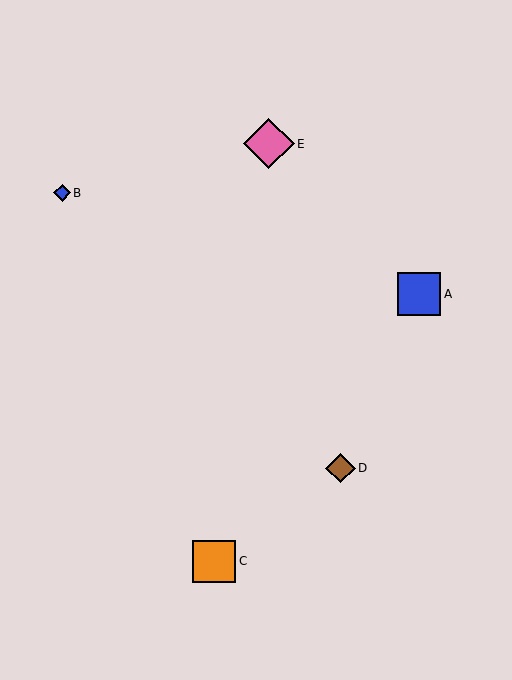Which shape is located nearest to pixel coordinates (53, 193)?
The blue diamond (labeled B) at (62, 193) is nearest to that location.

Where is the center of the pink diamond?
The center of the pink diamond is at (269, 144).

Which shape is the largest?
The pink diamond (labeled E) is the largest.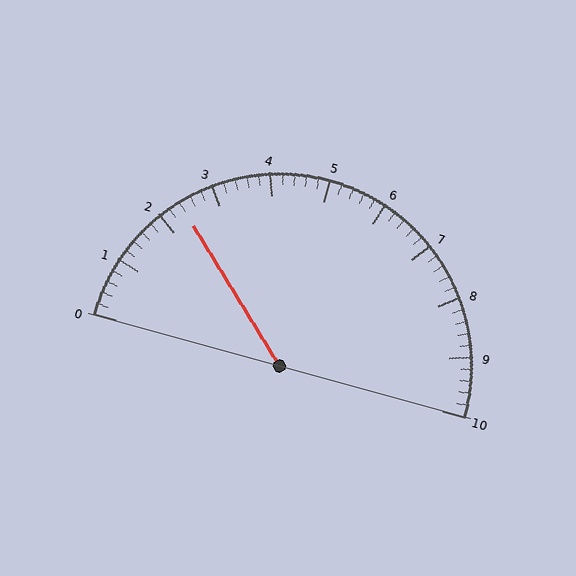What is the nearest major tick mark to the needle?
The nearest major tick mark is 2.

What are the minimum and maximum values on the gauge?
The gauge ranges from 0 to 10.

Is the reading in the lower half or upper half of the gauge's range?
The reading is in the lower half of the range (0 to 10).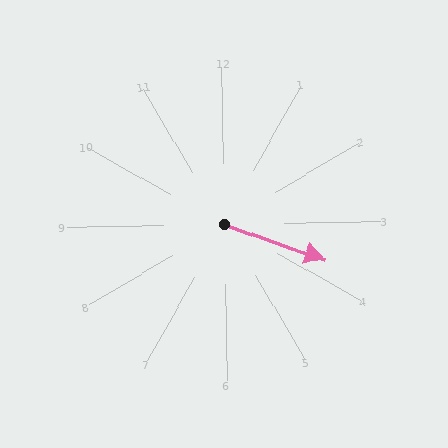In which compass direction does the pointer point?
East.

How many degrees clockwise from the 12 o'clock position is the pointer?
Approximately 111 degrees.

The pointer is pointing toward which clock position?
Roughly 4 o'clock.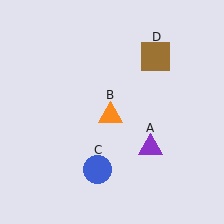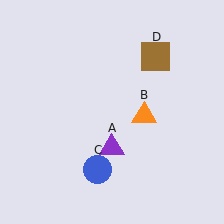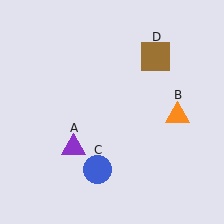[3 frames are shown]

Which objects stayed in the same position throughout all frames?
Blue circle (object C) and brown square (object D) remained stationary.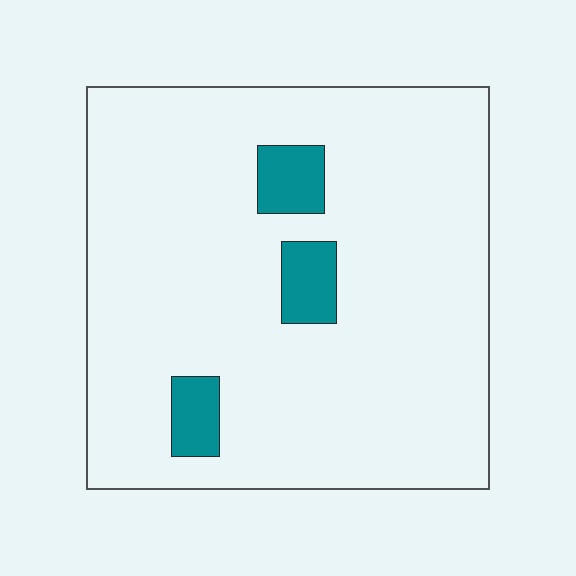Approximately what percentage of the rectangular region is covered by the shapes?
Approximately 10%.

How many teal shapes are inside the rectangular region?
3.